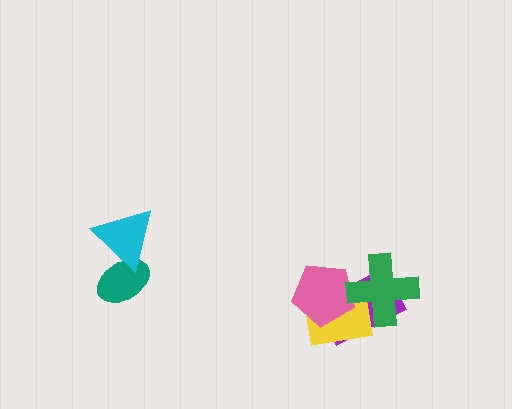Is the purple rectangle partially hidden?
Yes, it is partially covered by another shape.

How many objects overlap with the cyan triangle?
1 object overlaps with the cyan triangle.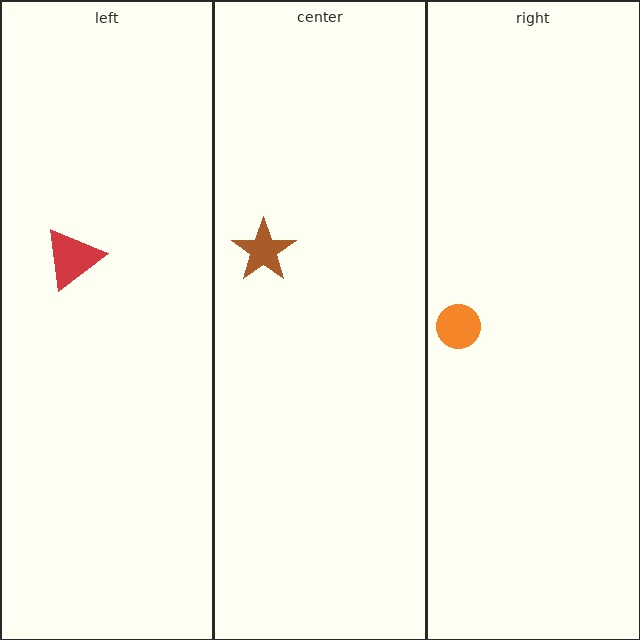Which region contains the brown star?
The center region.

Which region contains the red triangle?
The left region.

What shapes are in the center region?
The brown star.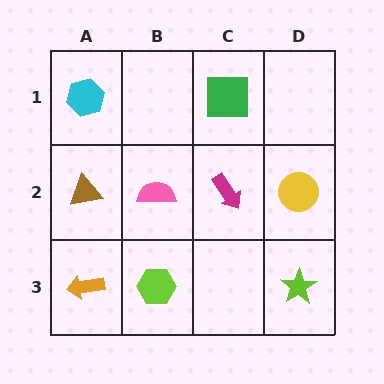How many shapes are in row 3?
3 shapes.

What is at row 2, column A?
A brown triangle.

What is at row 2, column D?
A yellow circle.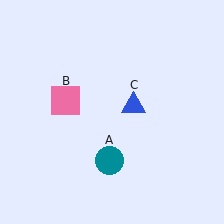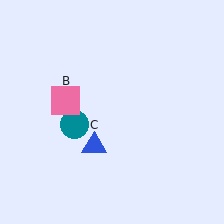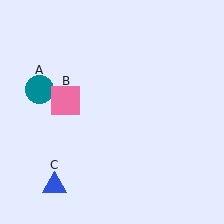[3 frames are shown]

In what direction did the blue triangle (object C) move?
The blue triangle (object C) moved down and to the left.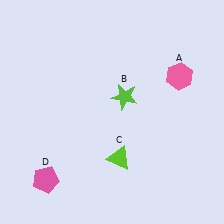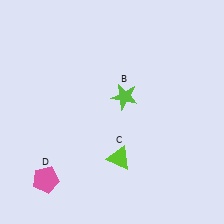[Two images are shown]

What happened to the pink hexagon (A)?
The pink hexagon (A) was removed in Image 2. It was in the top-right area of Image 1.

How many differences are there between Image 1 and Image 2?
There is 1 difference between the two images.